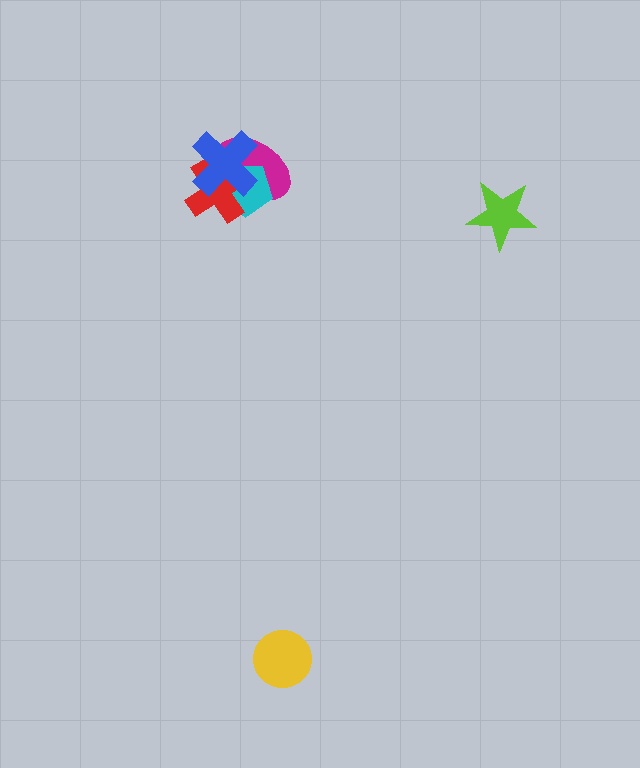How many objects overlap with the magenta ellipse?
3 objects overlap with the magenta ellipse.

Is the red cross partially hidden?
Yes, it is partially covered by another shape.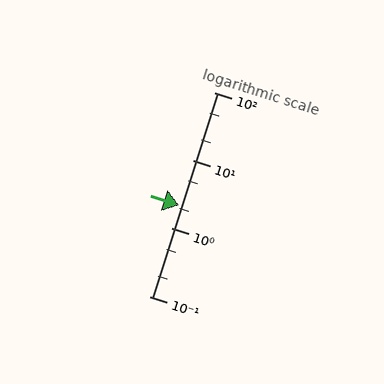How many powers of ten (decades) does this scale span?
The scale spans 3 decades, from 0.1 to 100.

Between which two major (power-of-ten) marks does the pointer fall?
The pointer is between 1 and 10.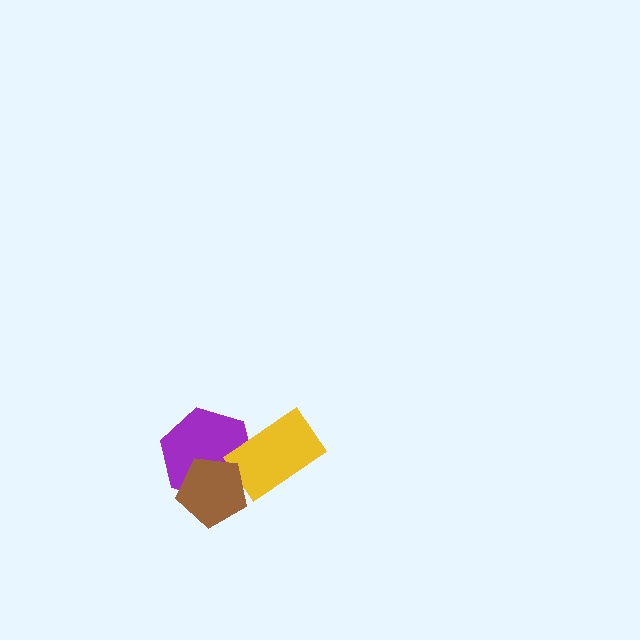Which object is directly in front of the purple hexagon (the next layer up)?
The yellow rectangle is directly in front of the purple hexagon.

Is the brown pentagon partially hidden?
No, no other shape covers it.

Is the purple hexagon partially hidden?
Yes, it is partially covered by another shape.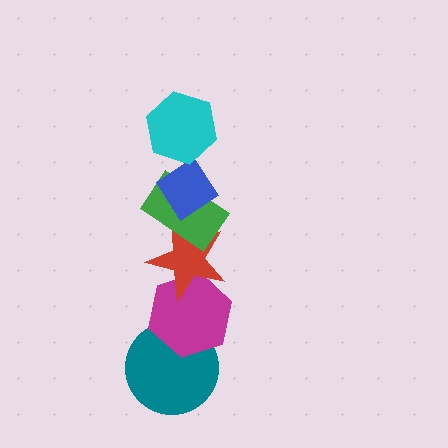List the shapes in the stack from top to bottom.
From top to bottom: the cyan hexagon, the blue diamond, the green rectangle, the red star, the magenta hexagon, the teal circle.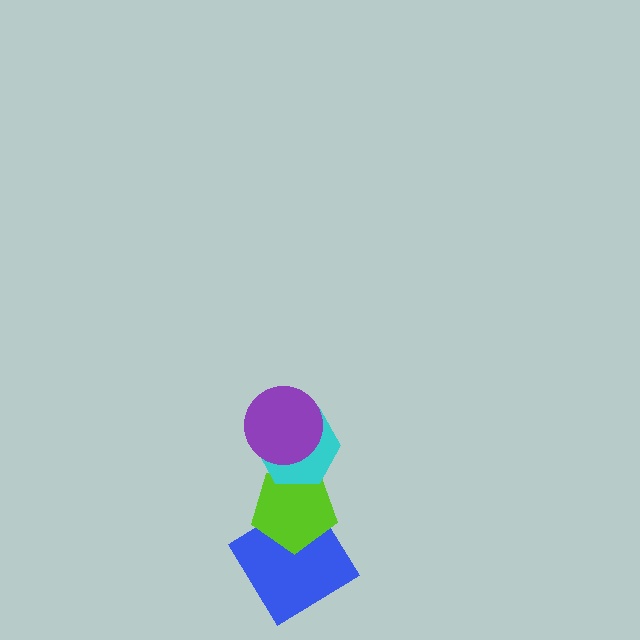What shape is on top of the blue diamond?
The lime pentagon is on top of the blue diamond.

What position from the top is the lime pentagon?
The lime pentagon is 3rd from the top.